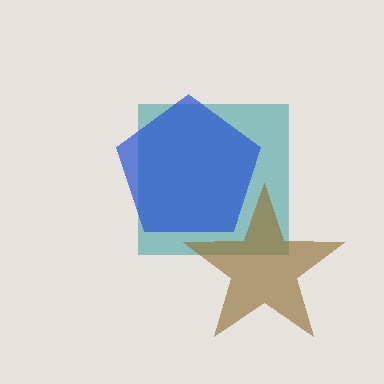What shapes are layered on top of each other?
The layered shapes are: a teal square, a brown star, a blue pentagon.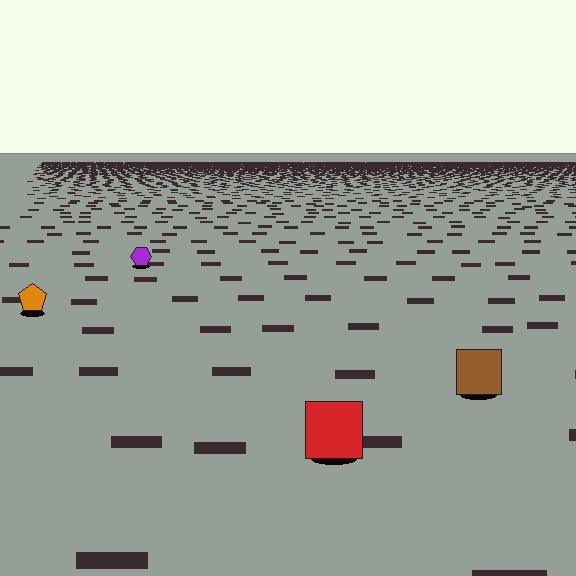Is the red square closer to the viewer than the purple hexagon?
Yes. The red square is closer — you can tell from the texture gradient: the ground texture is coarser near it.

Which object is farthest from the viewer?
The purple hexagon is farthest from the viewer. It appears smaller and the ground texture around it is denser.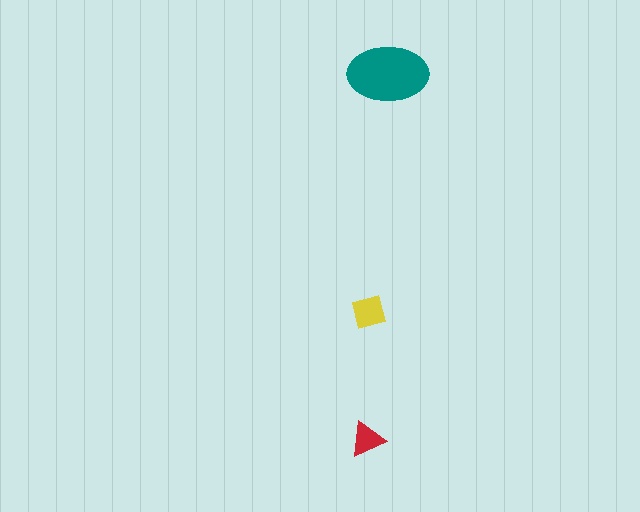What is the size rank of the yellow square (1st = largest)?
2nd.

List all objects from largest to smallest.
The teal ellipse, the yellow square, the red triangle.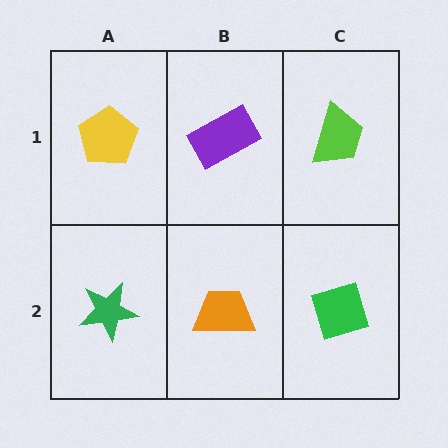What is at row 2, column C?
A green diamond.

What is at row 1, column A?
A yellow pentagon.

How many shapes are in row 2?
3 shapes.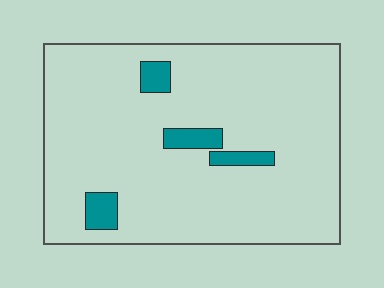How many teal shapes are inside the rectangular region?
4.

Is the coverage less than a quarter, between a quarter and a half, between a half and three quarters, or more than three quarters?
Less than a quarter.